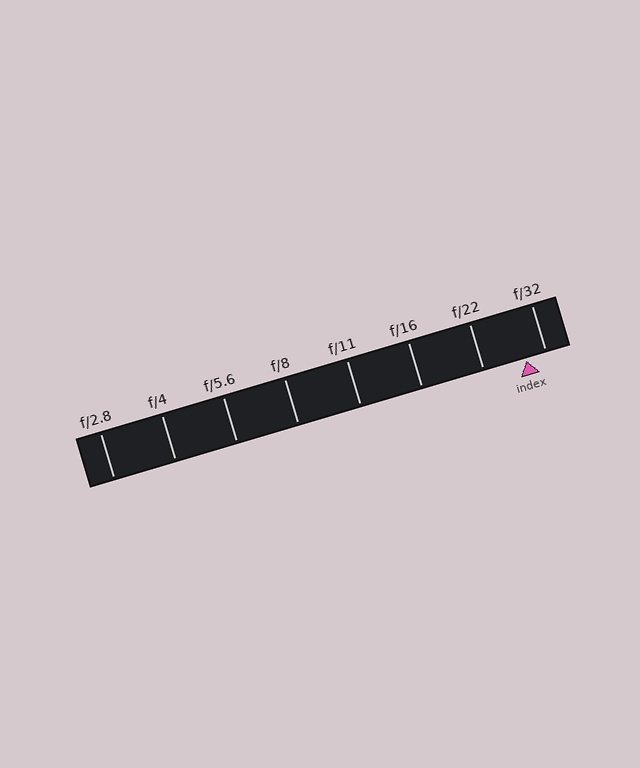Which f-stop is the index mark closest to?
The index mark is closest to f/32.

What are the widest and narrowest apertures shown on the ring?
The widest aperture shown is f/2.8 and the narrowest is f/32.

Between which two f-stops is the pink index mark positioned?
The index mark is between f/22 and f/32.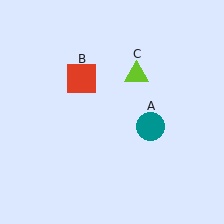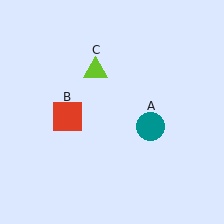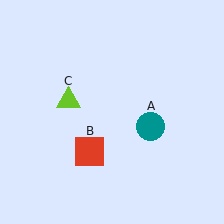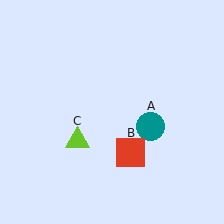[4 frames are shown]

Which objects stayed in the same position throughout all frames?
Teal circle (object A) remained stationary.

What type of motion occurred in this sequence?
The red square (object B), lime triangle (object C) rotated counterclockwise around the center of the scene.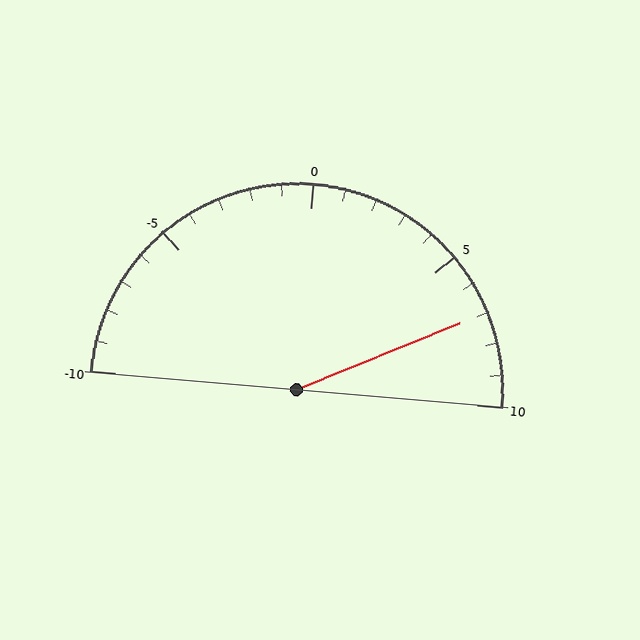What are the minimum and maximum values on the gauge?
The gauge ranges from -10 to 10.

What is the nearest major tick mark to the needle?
The nearest major tick mark is 5.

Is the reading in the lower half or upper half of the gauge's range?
The reading is in the upper half of the range (-10 to 10).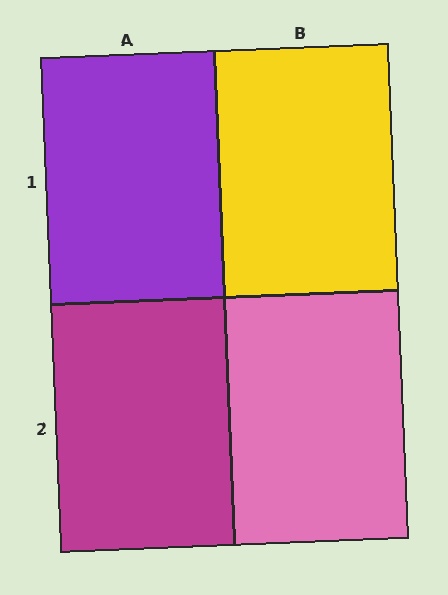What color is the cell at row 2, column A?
Magenta.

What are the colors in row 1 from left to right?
Purple, yellow.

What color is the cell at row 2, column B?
Pink.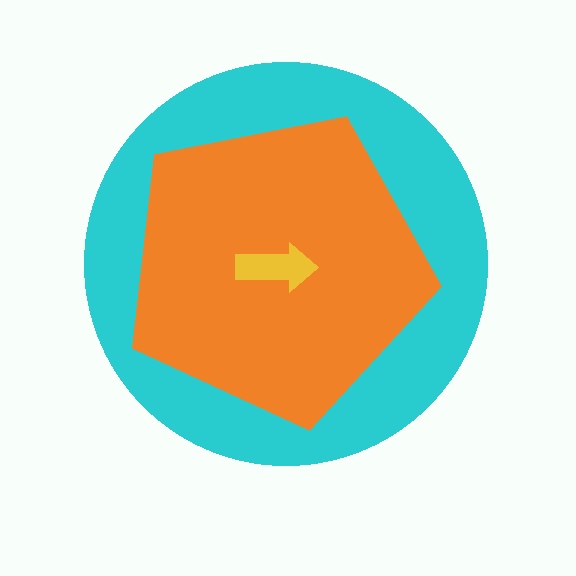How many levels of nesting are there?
3.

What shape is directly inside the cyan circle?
The orange pentagon.